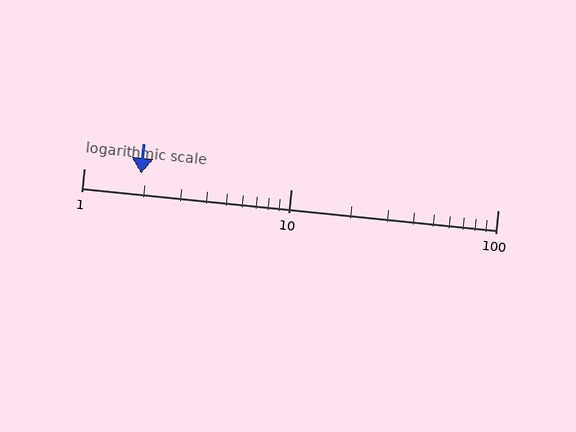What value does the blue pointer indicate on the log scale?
The pointer indicates approximately 1.9.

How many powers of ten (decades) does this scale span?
The scale spans 2 decades, from 1 to 100.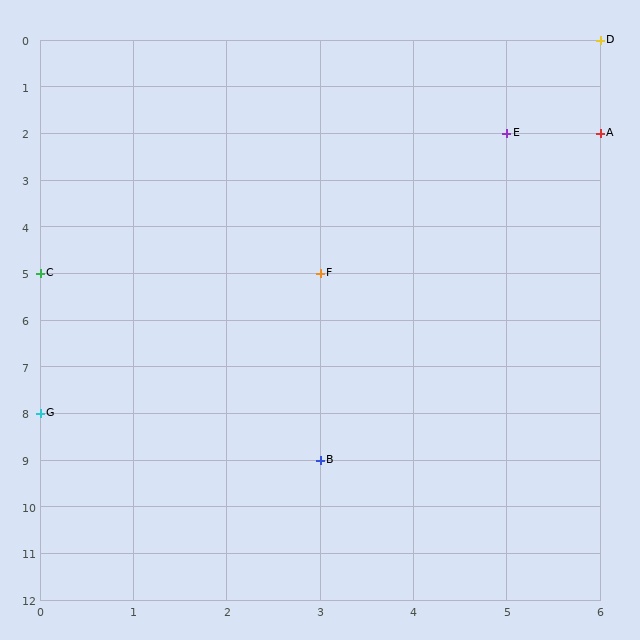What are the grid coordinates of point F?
Point F is at grid coordinates (3, 5).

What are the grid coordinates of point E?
Point E is at grid coordinates (5, 2).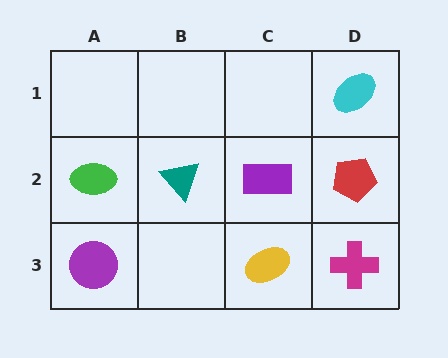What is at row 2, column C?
A purple rectangle.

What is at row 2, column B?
A teal triangle.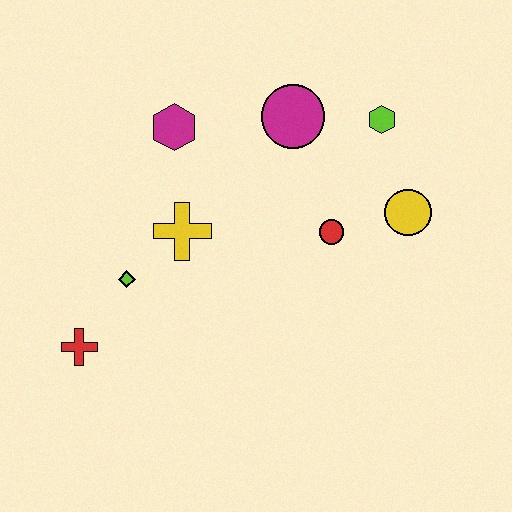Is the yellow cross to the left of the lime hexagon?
Yes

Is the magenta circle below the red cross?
No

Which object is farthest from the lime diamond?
The lime hexagon is farthest from the lime diamond.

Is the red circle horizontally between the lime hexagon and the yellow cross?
Yes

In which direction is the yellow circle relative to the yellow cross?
The yellow circle is to the right of the yellow cross.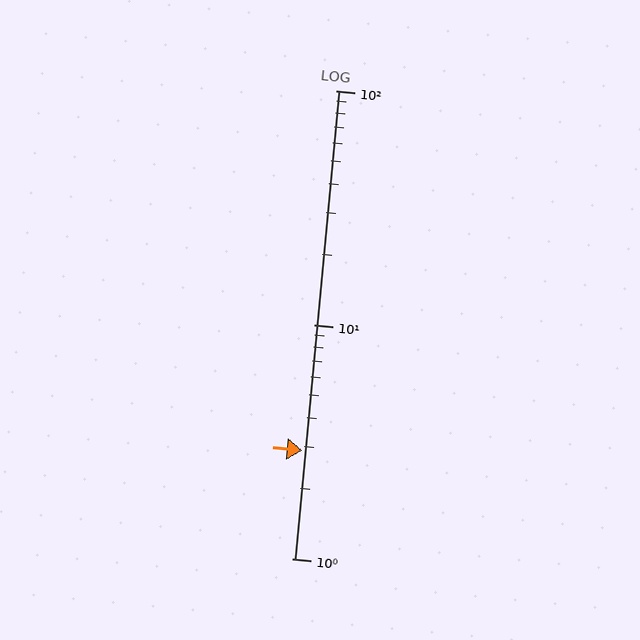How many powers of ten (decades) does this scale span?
The scale spans 2 decades, from 1 to 100.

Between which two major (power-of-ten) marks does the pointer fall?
The pointer is between 1 and 10.